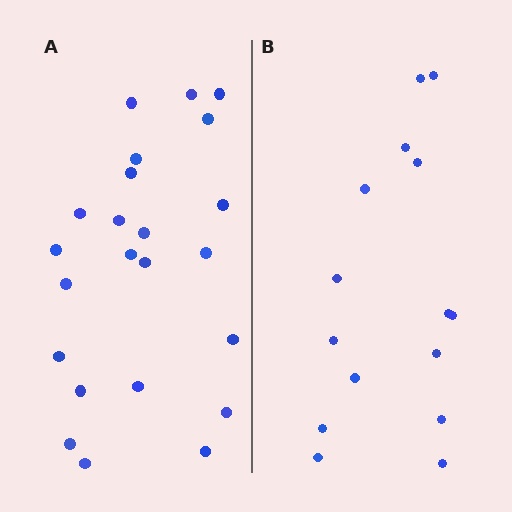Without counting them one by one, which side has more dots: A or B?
Region A (the left region) has more dots.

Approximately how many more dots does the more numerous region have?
Region A has roughly 8 or so more dots than region B.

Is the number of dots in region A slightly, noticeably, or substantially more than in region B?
Region A has substantially more. The ratio is roughly 1.5 to 1.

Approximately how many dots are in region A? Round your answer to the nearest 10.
About 20 dots. (The exact count is 23, which rounds to 20.)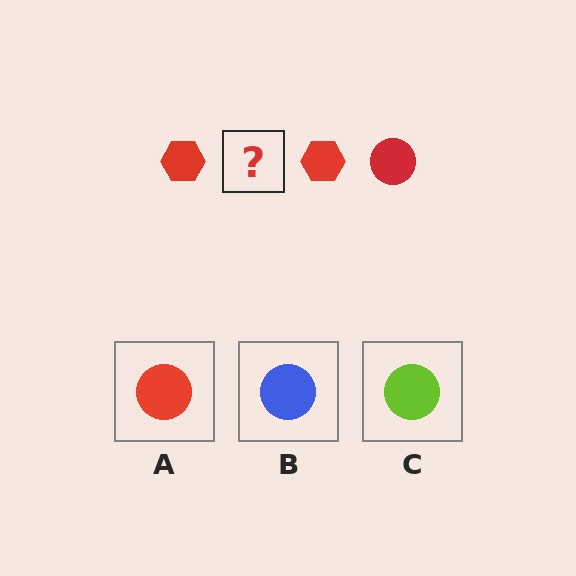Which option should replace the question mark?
Option A.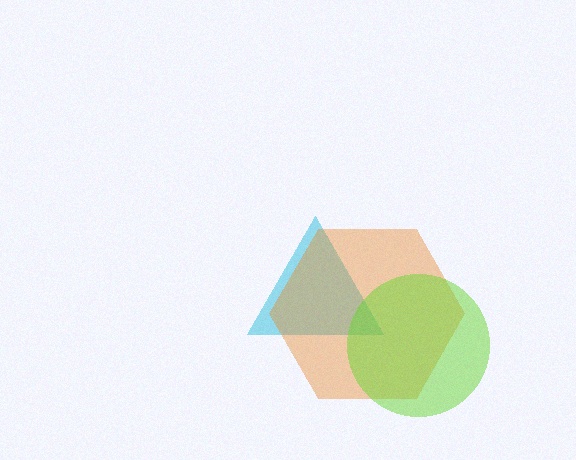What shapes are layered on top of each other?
The layered shapes are: a cyan triangle, an orange hexagon, a lime circle.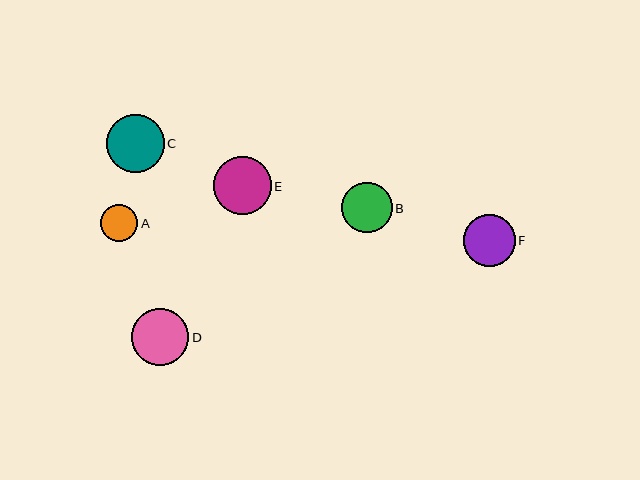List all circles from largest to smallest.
From largest to smallest: E, C, D, F, B, A.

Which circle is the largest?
Circle E is the largest with a size of approximately 58 pixels.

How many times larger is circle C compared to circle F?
Circle C is approximately 1.1 times the size of circle F.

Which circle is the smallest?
Circle A is the smallest with a size of approximately 38 pixels.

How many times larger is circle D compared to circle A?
Circle D is approximately 1.5 times the size of circle A.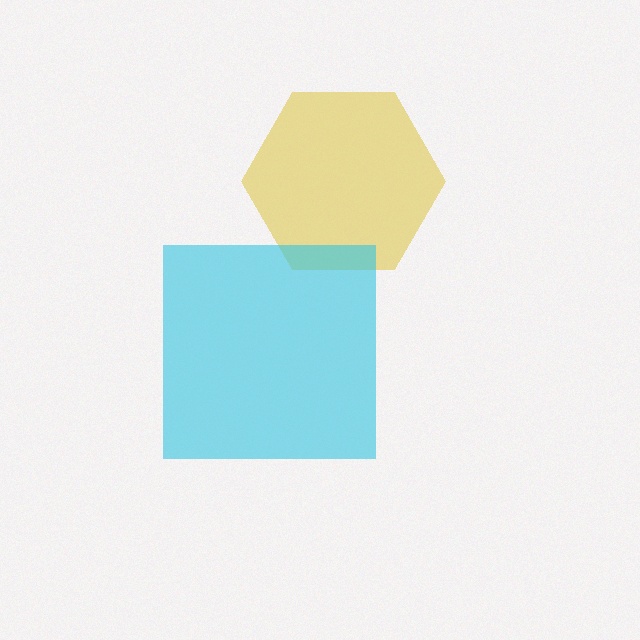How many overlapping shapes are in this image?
There are 2 overlapping shapes in the image.